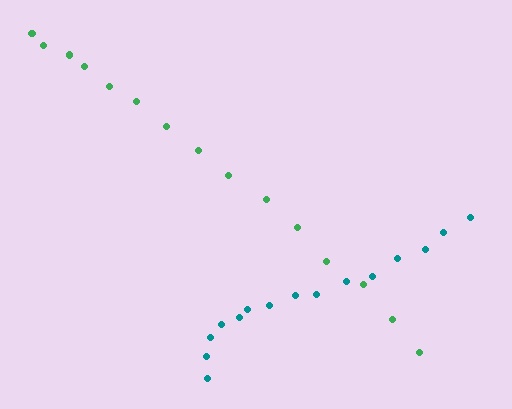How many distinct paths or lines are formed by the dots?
There are 2 distinct paths.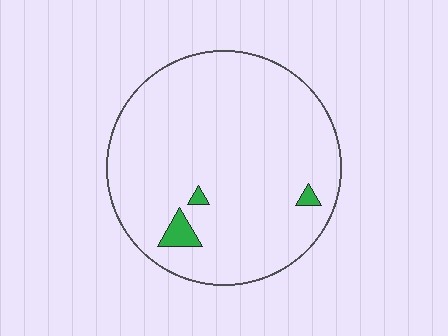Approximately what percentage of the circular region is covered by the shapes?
Approximately 5%.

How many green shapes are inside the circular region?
3.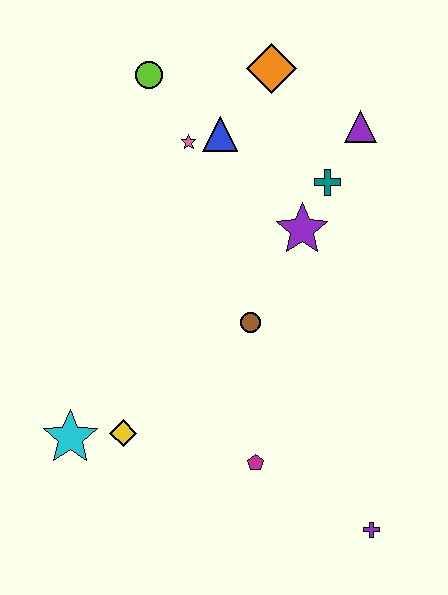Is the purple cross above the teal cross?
No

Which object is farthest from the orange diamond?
The purple cross is farthest from the orange diamond.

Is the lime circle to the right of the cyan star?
Yes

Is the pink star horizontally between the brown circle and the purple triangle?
No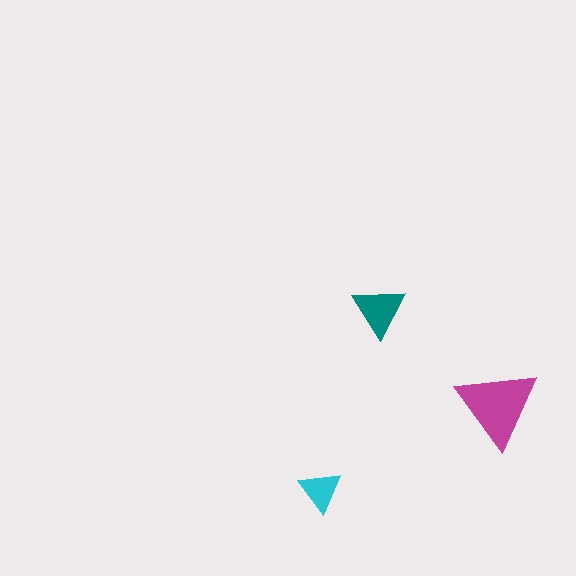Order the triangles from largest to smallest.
the magenta one, the teal one, the cyan one.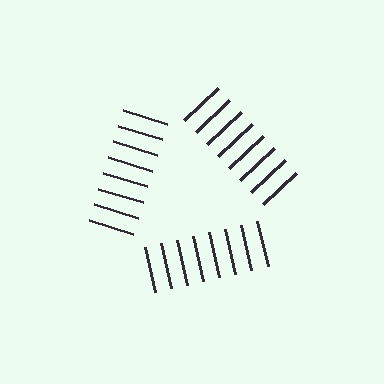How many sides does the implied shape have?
3 sides — the line-ends trace a triangle.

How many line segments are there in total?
24 — 8 along each of the 3 edges.